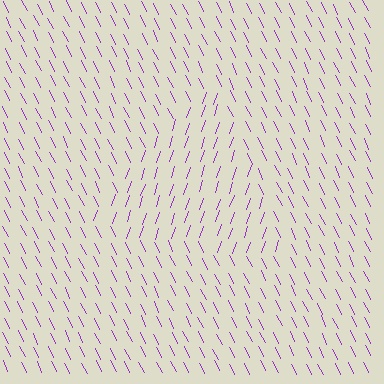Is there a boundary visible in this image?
Yes, there is a texture boundary formed by a change in line orientation.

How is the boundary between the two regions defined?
The boundary is defined purely by a change in line orientation (approximately 45 degrees difference). All lines are the same color and thickness.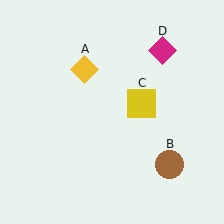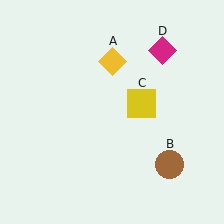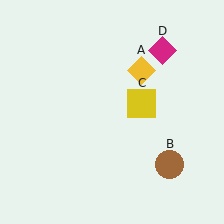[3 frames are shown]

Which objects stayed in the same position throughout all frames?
Brown circle (object B) and yellow square (object C) and magenta diamond (object D) remained stationary.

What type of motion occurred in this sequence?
The yellow diamond (object A) rotated clockwise around the center of the scene.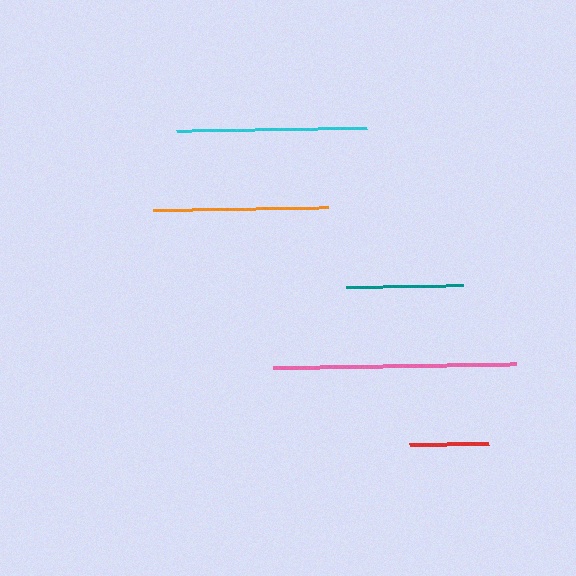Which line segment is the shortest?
The red line is the shortest at approximately 79 pixels.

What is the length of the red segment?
The red segment is approximately 79 pixels long.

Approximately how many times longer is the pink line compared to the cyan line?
The pink line is approximately 1.3 times the length of the cyan line.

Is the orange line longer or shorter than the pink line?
The pink line is longer than the orange line.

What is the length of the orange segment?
The orange segment is approximately 175 pixels long.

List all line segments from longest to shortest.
From longest to shortest: pink, cyan, orange, teal, red.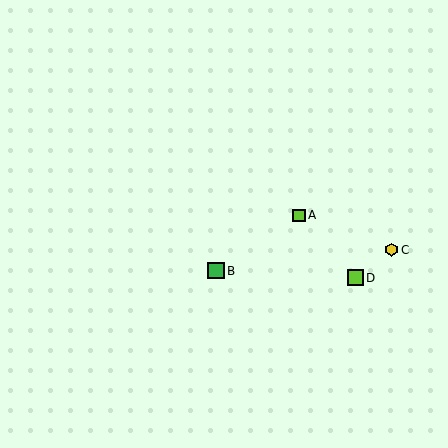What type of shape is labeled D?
Shape D is a lime square.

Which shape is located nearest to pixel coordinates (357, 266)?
The lime square (labeled D) at (355, 278) is nearest to that location.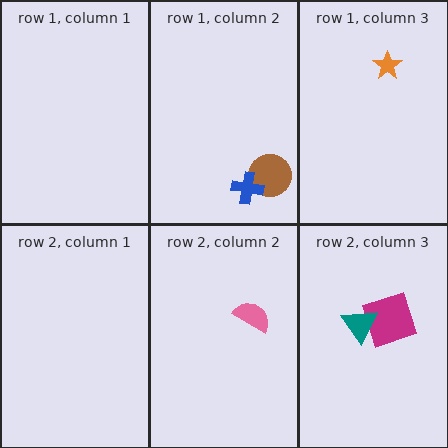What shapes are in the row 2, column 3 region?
The magenta square, the teal triangle.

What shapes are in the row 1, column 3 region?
The orange star.